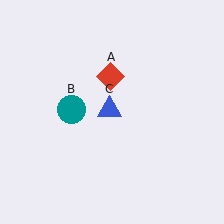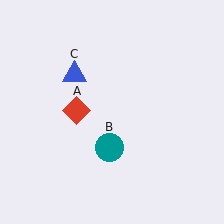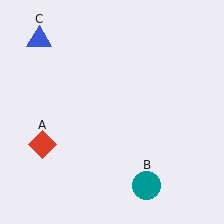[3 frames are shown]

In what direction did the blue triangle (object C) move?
The blue triangle (object C) moved up and to the left.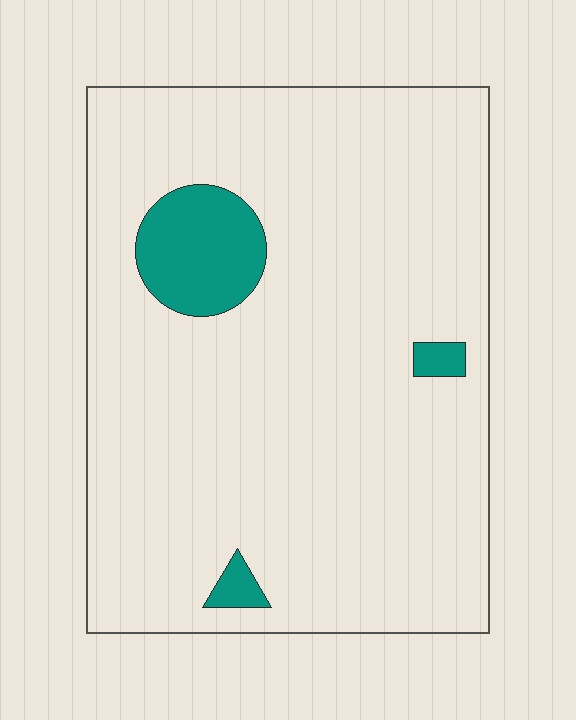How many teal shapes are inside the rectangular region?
3.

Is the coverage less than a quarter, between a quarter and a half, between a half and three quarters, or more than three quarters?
Less than a quarter.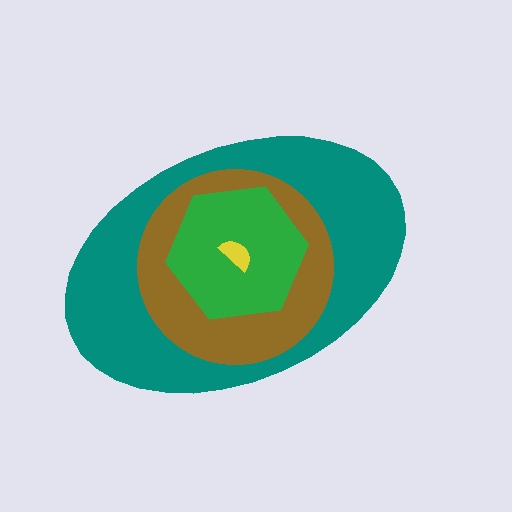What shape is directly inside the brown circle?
The green hexagon.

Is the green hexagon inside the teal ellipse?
Yes.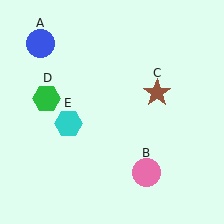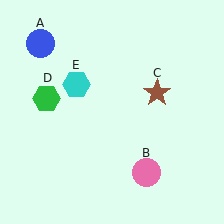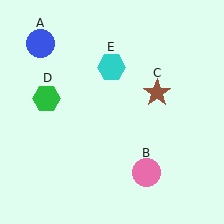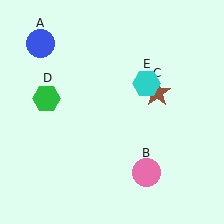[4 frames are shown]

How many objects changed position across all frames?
1 object changed position: cyan hexagon (object E).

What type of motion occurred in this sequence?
The cyan hexagon (object E) rotated clockwise around the center of the scene.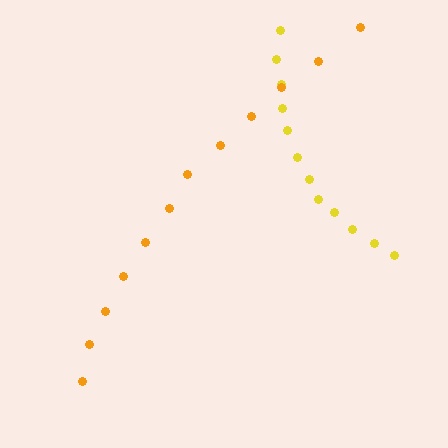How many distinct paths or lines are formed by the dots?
There are 2 distinct paths.